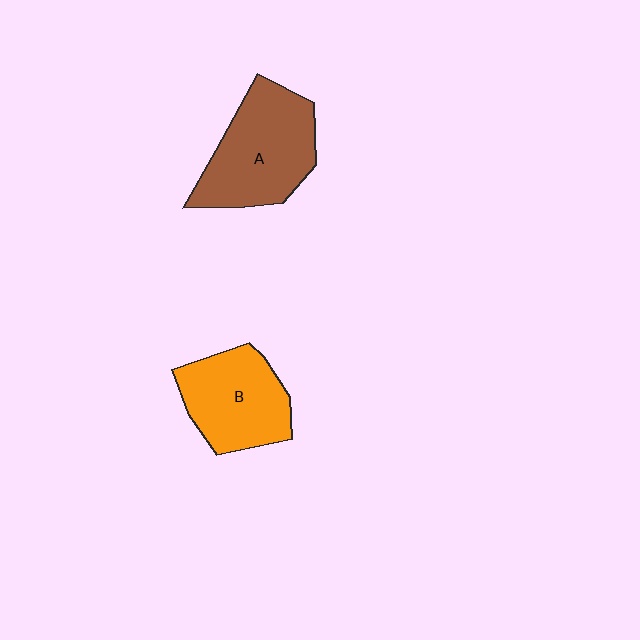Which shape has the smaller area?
Shape B (orange).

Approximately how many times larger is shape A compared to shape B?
Approximately 1.2 times.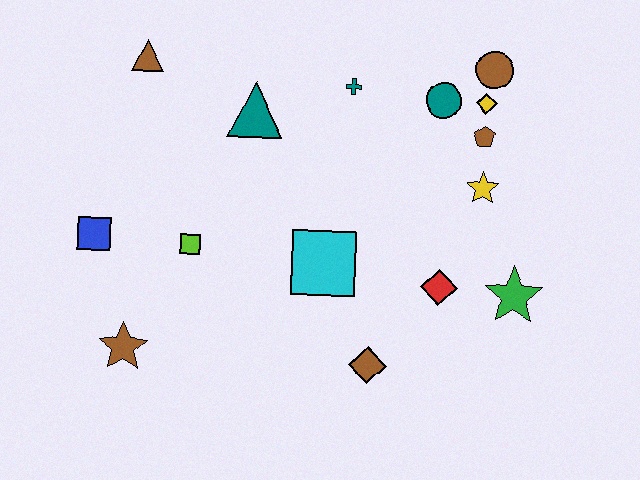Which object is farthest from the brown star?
The brown circle is farthest from the brown star.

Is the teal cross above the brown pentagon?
Yes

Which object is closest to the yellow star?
The brown pentagon is closest to the yellow star.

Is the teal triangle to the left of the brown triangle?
No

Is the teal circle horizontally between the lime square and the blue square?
No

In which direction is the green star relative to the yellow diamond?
The green star is below the yellow diamond.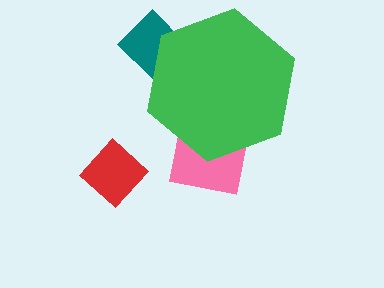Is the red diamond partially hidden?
No, the red diamond is fully visible.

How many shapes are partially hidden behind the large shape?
2 shapes are partially hidden.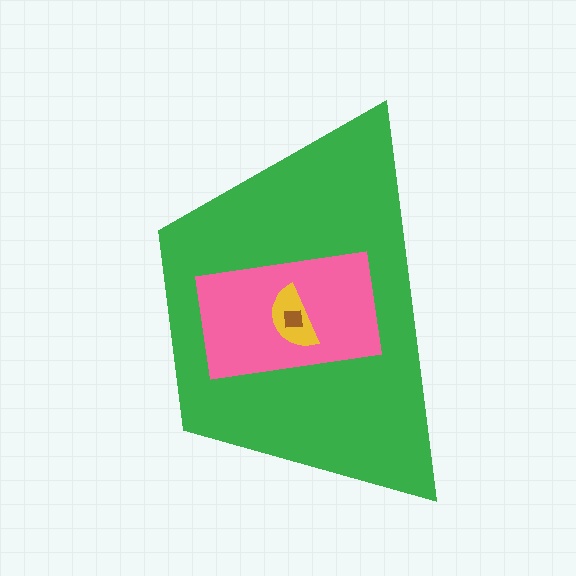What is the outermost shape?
The green trapezoid.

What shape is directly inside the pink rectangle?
The yellow semicircle.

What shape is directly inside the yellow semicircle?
The brown square.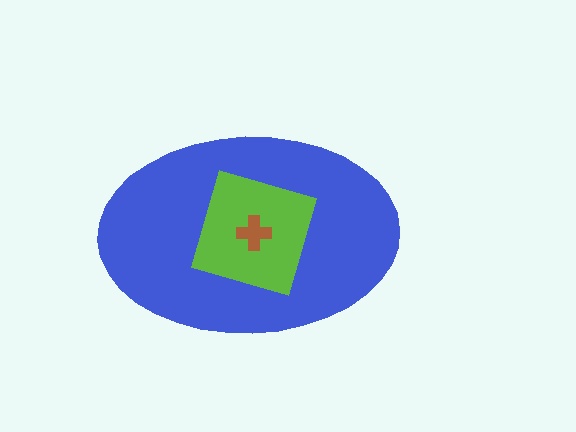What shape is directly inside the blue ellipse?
The lime diamond.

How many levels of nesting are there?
3.